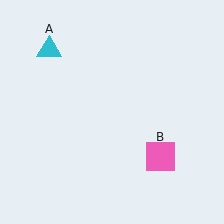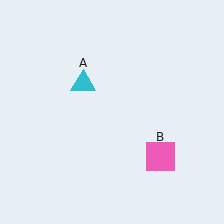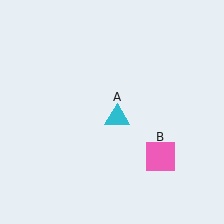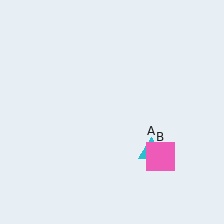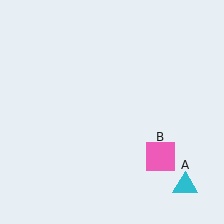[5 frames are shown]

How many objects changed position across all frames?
1 object changed position: cyan triangle (object A).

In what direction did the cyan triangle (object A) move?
The cyan triangle (object A) moved down and to the right.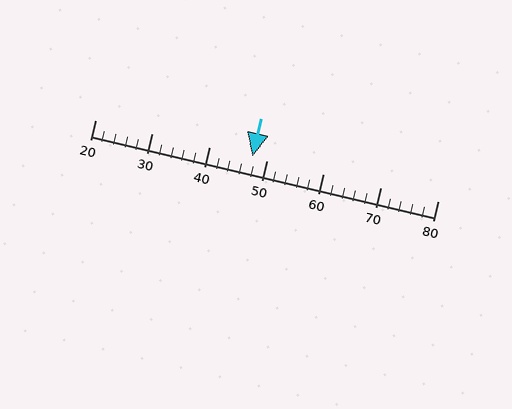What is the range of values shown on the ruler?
The ruler shows values from 20 to 80.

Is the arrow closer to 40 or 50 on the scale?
The arrow is closer to 50.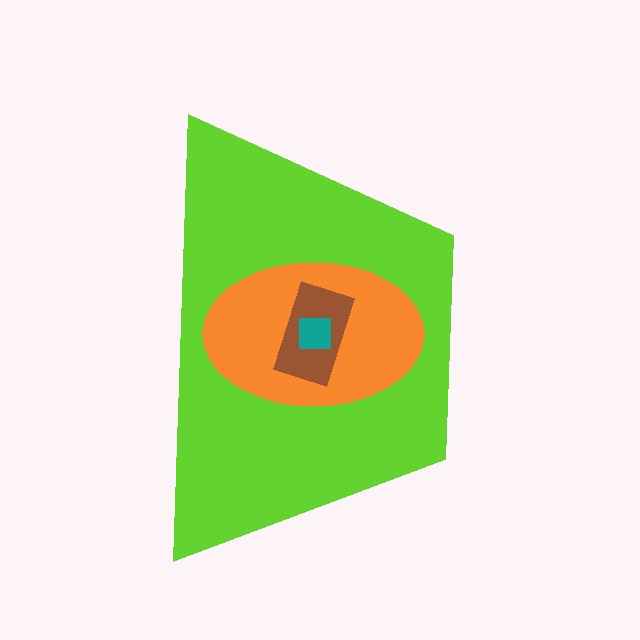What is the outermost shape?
The lime trapezoid.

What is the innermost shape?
The teal square.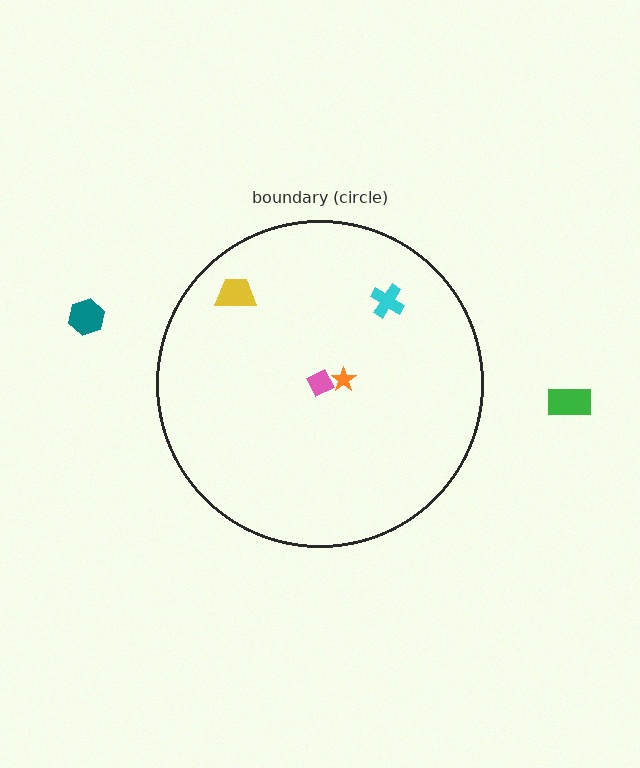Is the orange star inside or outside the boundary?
Inside.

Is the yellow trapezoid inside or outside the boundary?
Inside.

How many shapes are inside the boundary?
4 inside, 2 outside.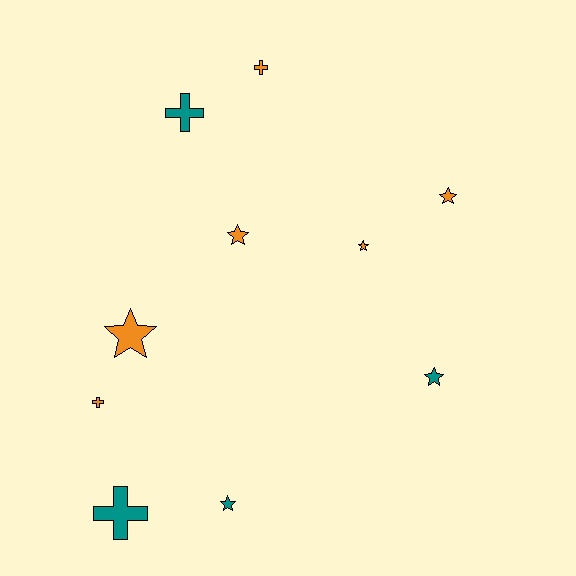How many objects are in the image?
There are 10 objects.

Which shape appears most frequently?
Star, with 6 objects.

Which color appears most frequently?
Orange, with 6 objects.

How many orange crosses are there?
There are 2 orange crosses.